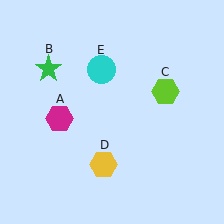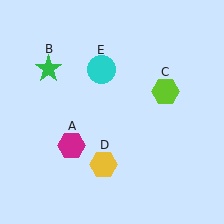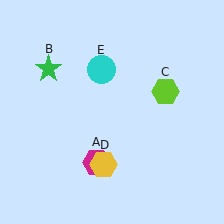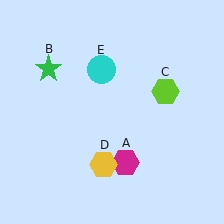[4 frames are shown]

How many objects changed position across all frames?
1 object changed position: magenta hexagon (object A).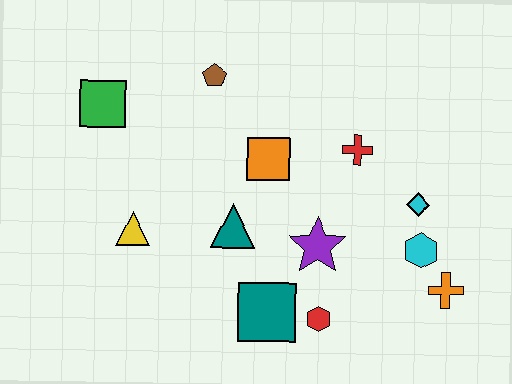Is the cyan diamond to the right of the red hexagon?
Yes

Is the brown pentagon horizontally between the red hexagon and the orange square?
No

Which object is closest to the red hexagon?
The teal square is closest to the red hexagon.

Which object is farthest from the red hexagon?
The green square is farthest from the red hexagon.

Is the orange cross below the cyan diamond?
Yes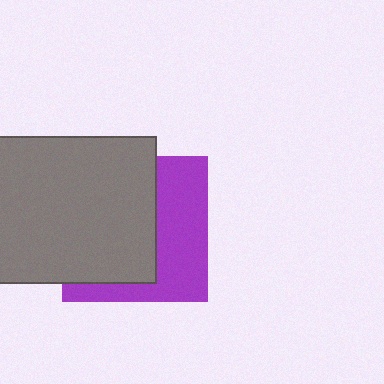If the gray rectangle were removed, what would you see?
You would see the complete purple square.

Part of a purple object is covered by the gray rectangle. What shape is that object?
It is a square.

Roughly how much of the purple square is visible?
A small part of it is visible (roughly 42%).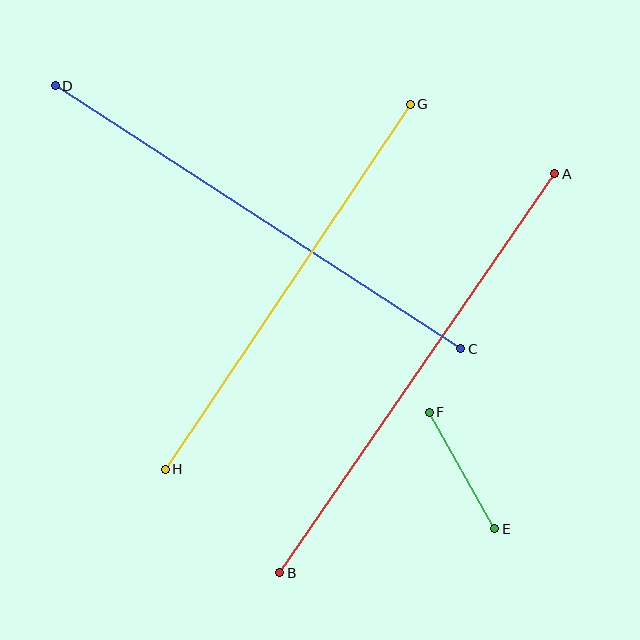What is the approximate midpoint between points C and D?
The midpoint is at approximately (258, 217) pixels.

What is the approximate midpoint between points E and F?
The midpoint is at approximately (462, 470) pixels.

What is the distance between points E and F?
The distance is approximately 134 pixels.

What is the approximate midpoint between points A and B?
The midpoint is at approximately (417, 373) pixels.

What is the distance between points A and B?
The distance is approximately 484 pixels.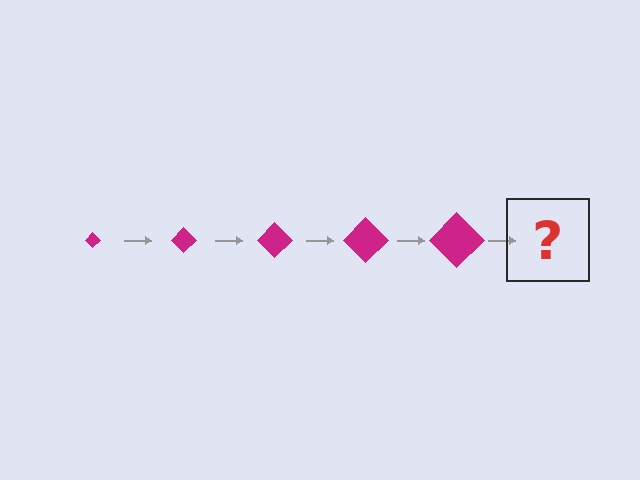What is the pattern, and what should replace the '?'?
The pattern is that the diamond gets progressively larger each step. The '?' should be a magenta diamond, larger than the previous one.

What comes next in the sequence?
The next element should be a magenta diamond, larger than the previous one.